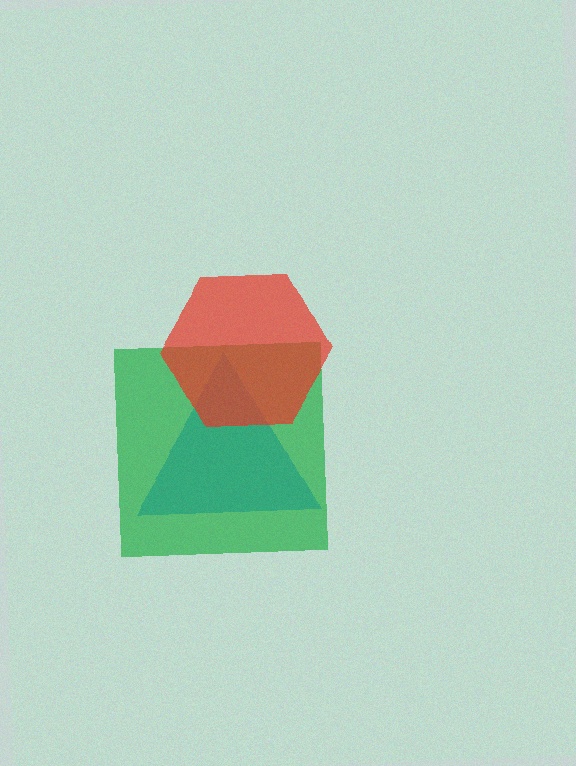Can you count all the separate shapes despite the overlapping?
Yes, there are 3 separate shapes.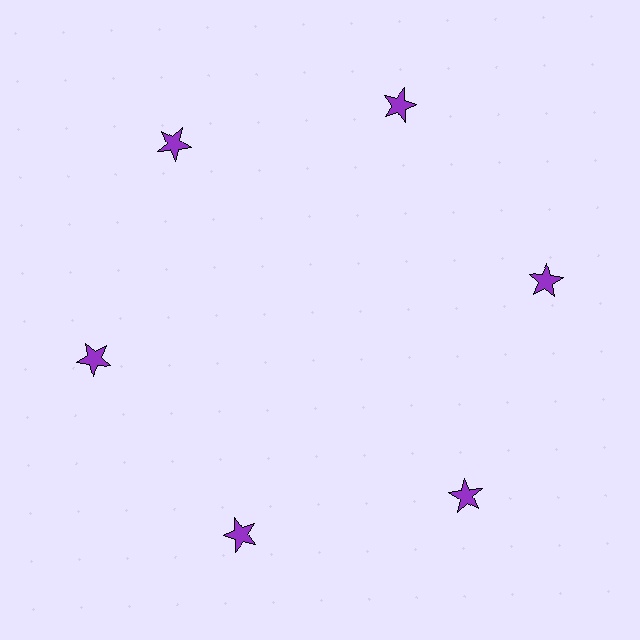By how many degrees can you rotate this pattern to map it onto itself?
The pattern maps onto itself every 60 degrees of rotation.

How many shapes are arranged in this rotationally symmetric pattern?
There are 6 shapes, arranged in 6 groups of 1.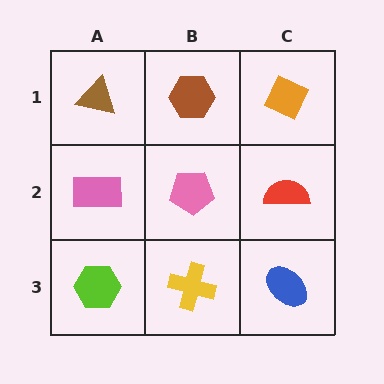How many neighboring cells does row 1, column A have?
2.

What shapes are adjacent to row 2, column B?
A brown hexagon (row 1, column B), a yellow cross (row 3, column B), a pink rectangle (row 2, column A), a red semicircle (row 2, column C).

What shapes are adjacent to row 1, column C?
A red semicircle (row 2, column C), a brown hexagon (row 1, column B).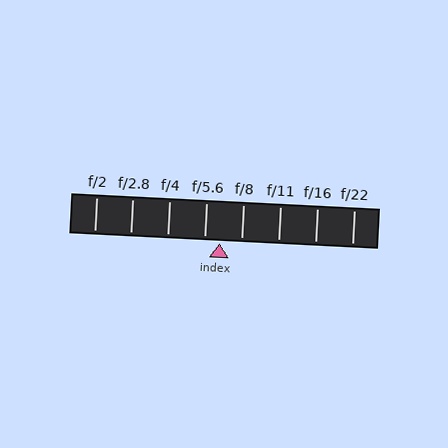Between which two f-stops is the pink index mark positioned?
The index mark is between f/5.6 and f/8.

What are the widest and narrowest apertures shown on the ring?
The widest aperture shown is f/2 and the narrowest is f/22.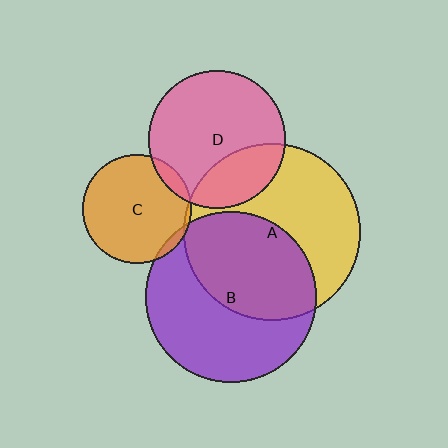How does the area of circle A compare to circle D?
Approximately 1.7 times.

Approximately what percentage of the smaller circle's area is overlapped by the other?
Approximately 25%.